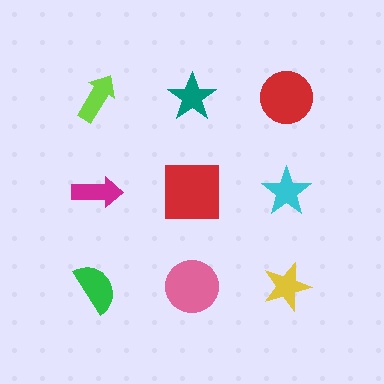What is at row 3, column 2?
A pink circle.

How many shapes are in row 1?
3 shapes.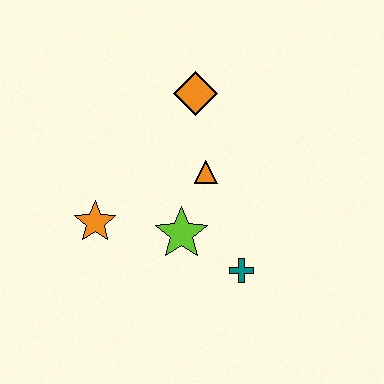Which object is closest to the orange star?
The lime star is closest to the orange star.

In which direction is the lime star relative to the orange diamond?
The lime star is below the orange diamond.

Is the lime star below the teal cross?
No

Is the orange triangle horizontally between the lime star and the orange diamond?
No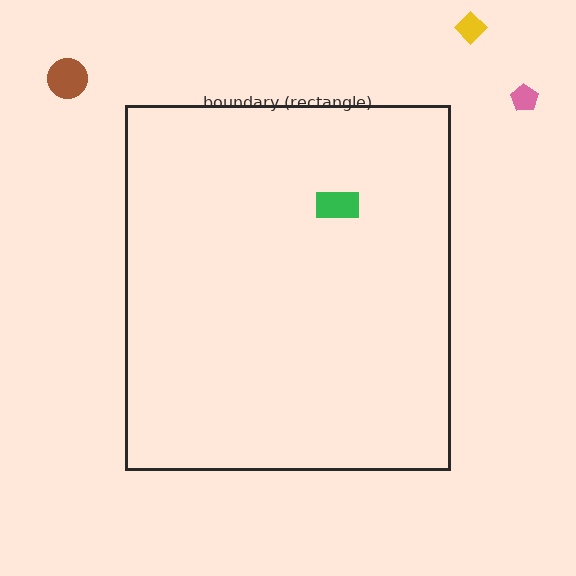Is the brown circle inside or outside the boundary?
Outside.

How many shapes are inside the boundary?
1 inside, 3 outside.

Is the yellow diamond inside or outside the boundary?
Outside.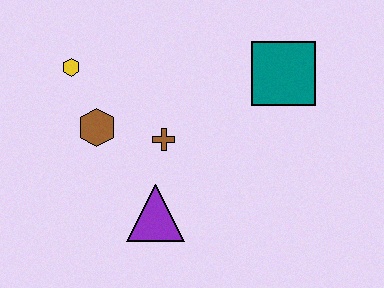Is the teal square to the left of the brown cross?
No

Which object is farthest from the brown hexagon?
The teal square is farthest from the brown hexagon.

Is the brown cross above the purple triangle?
Yes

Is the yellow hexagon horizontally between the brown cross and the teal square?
No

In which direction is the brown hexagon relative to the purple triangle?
The brown hexagon is above the purple triangle.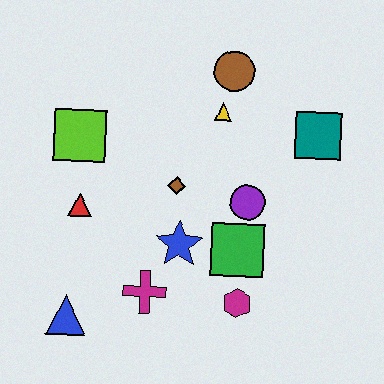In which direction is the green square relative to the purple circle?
The green square is below the purple circle.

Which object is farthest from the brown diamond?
The blue triangle is farthest from the brown diamond.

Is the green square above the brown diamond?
No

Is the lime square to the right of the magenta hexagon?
No